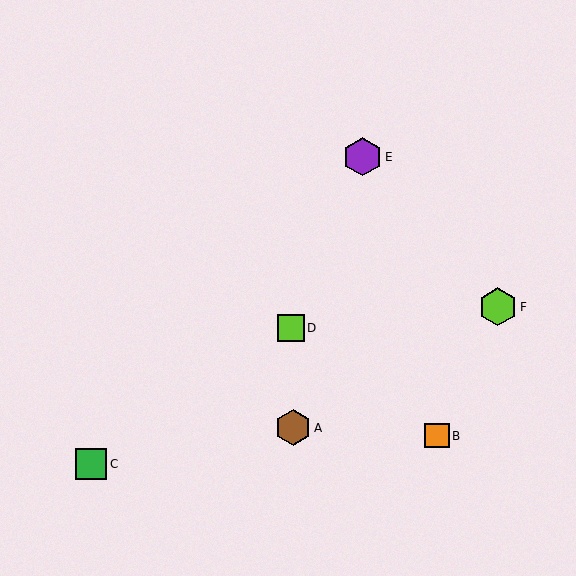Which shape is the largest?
The purple hexagon (labeled E) is the largest.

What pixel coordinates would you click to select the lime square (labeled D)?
Click at (291, 328) to select the lime square D.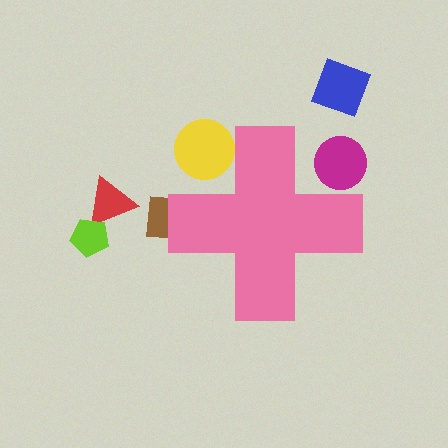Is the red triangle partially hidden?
No, the red triangle is fully visible.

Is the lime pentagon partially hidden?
No, the lime pentagon is fully visible.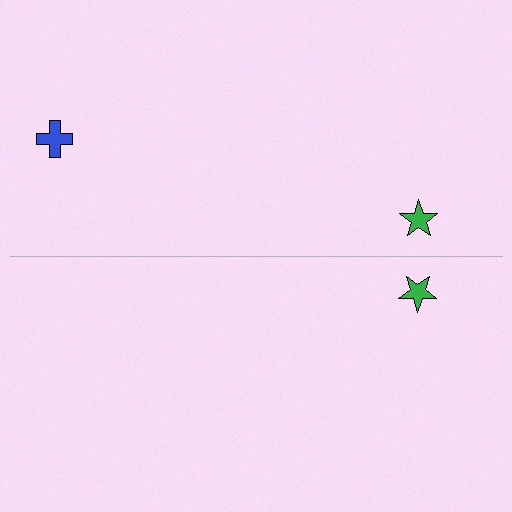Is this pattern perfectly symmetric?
No, the pattern is not perfectly symmetric. A blue cross is missing from the bottom side.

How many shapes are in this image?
There are 3 shapes in this image.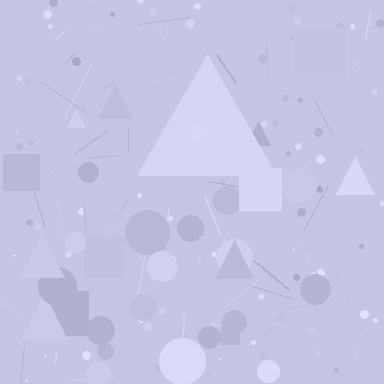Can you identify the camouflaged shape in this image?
The camouflaged shape is a triangle.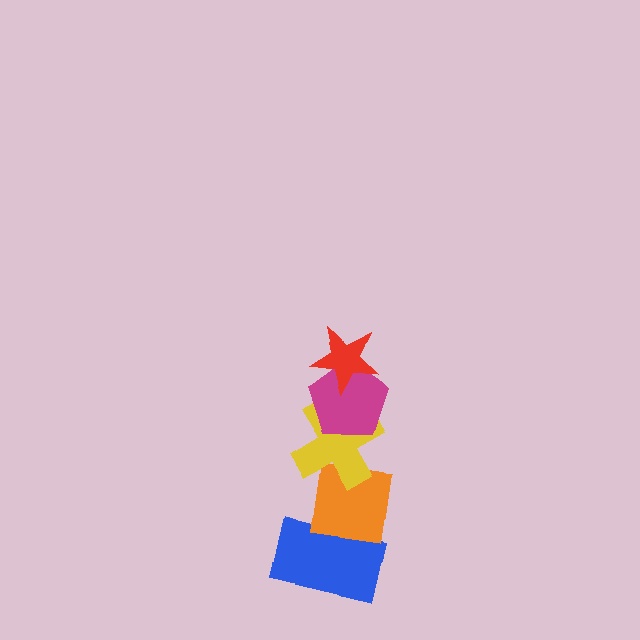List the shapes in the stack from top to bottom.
From top to bottom: the red star, the magenta pentagon, the yellow cross, the orange square, the blue rectangle.